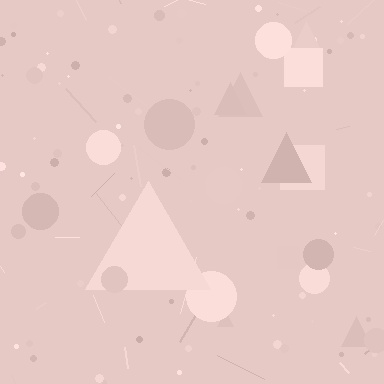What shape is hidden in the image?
A triangle is hidden in the image.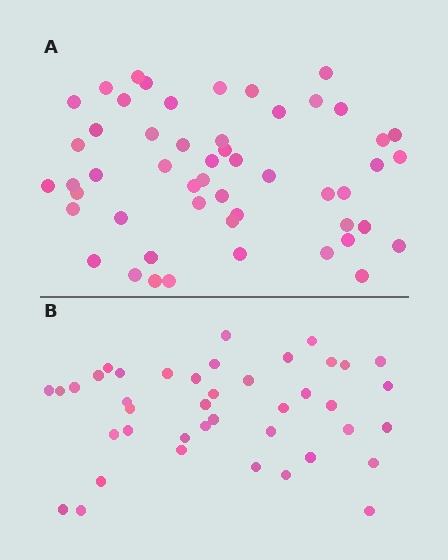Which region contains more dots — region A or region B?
Region A (the top region) has more dots.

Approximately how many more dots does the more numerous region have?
Region A has roughly 12 or so more dots than region B.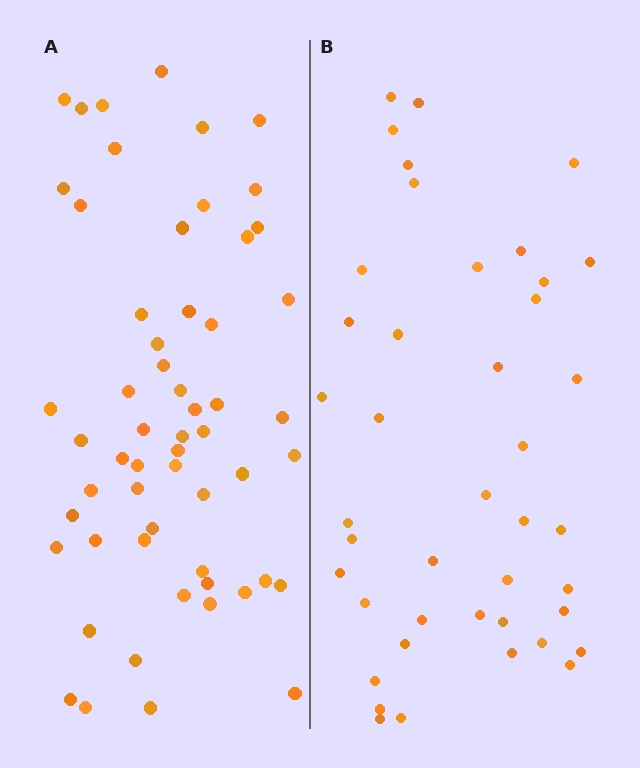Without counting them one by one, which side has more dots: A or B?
Region A (the left region) has more dots.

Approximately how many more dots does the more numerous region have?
Region A has approximately 15 more dots than region B.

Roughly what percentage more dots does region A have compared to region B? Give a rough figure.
About 35% more.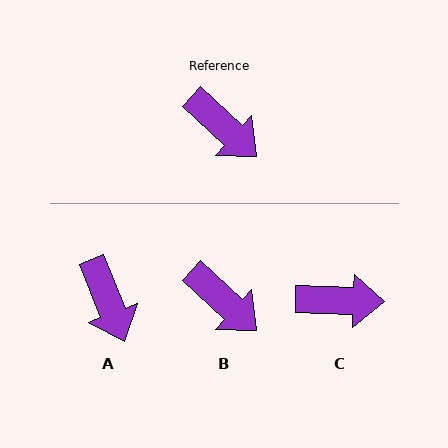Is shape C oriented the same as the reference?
No, it is off by about 41 degrees.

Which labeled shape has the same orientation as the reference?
B.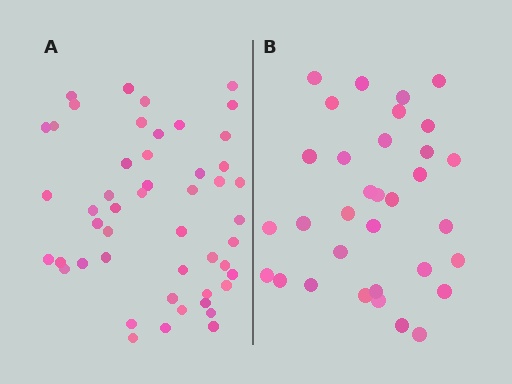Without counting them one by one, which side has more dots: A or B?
Region A (the left region) has more dots.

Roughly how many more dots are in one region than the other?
Region A has approximately 15 more dots than region B.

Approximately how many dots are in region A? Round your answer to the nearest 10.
About 50 dots. (The exact count is 49, which rounds to 50.)